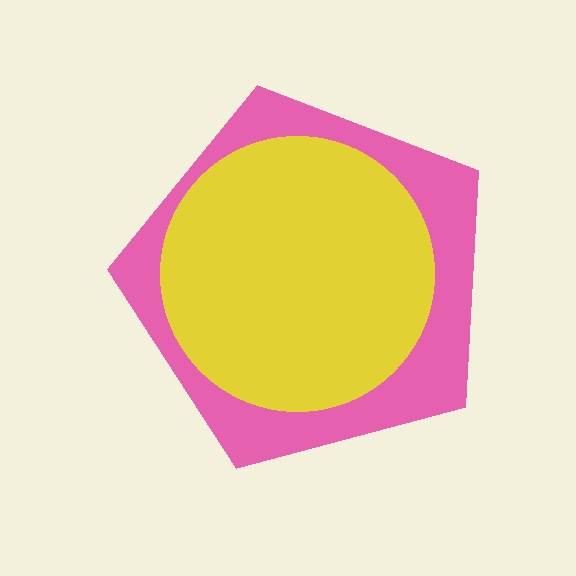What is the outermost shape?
The pink pentagon.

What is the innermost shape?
The yellow circle.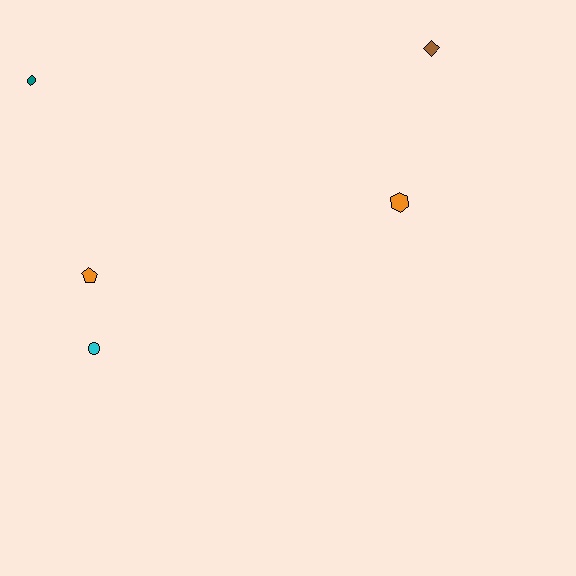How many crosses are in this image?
There are no crosses.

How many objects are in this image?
There are 5 objects.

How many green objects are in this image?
There are no green objects.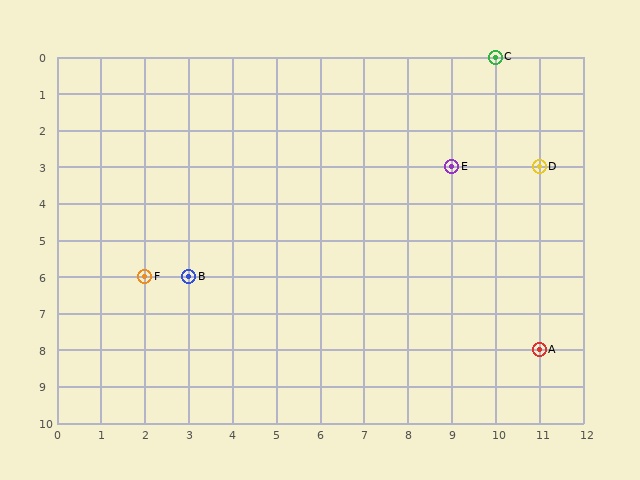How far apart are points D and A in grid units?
Points D and A are 5 rows apart.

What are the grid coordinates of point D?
Point D is at grid coordinates (11, 3).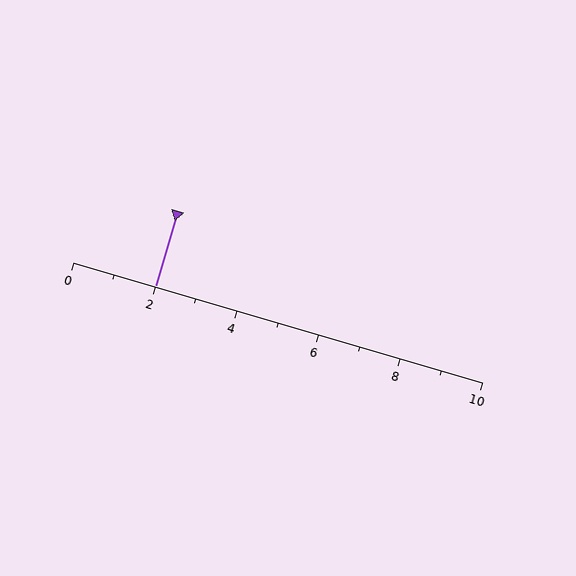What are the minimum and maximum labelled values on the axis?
The axis runs from 0 to 10.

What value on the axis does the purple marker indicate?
The marker indicates approximately 2.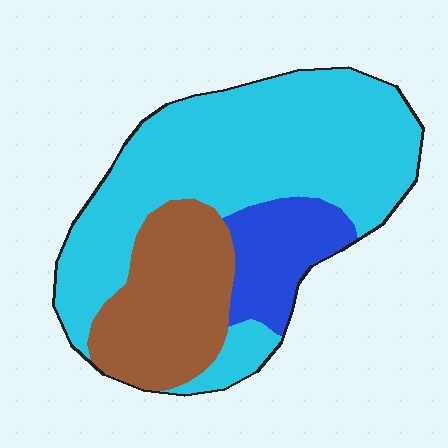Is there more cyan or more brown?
Cyan.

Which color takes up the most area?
Cyan, at roughly 60%.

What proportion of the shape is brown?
Brown covers 25% of the shape.